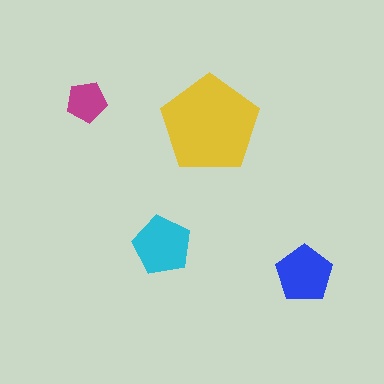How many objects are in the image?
There are 4 objects in the image.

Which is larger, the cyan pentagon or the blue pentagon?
The cyan one.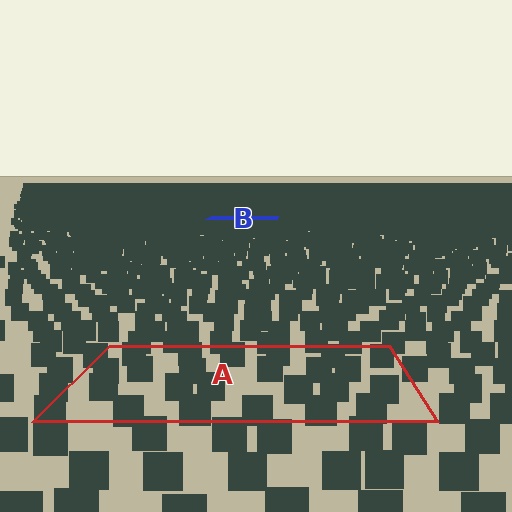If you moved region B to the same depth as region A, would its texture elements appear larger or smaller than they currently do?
They would appear larger. At a closer depth, the same texture elements are projected at a bigger on-screen size.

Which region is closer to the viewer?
Region A is closer. The texture elements there are larger and more spread out.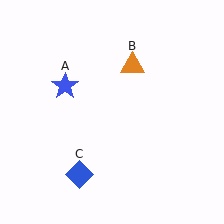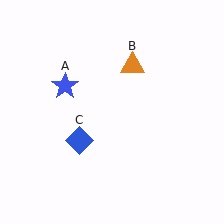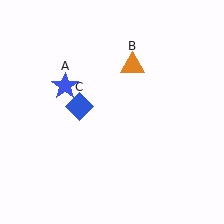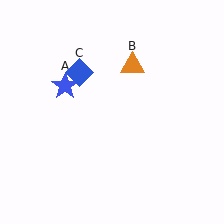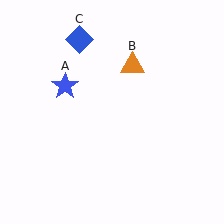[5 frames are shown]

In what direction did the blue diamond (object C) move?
The blue diamond (object C) moved up.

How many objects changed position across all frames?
1 object changed position: blue diamond (object C).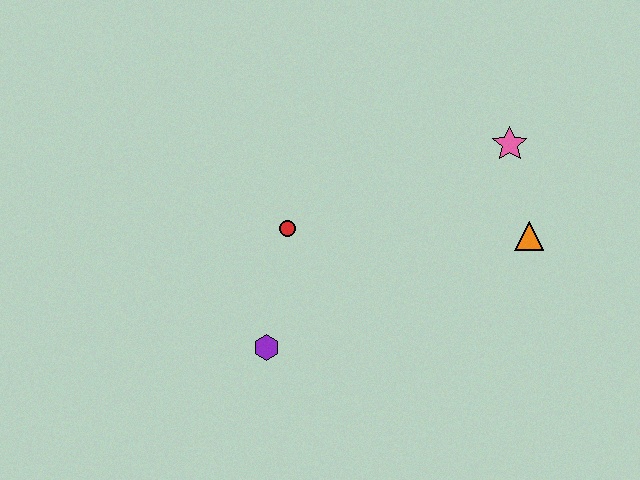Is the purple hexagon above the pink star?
No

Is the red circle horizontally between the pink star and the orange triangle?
No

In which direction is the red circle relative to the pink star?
The red circle is to the left of the pink star.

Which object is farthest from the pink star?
The purple hexagon is farthest from the pink star.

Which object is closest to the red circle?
The purple hexagon is closest to the red circle.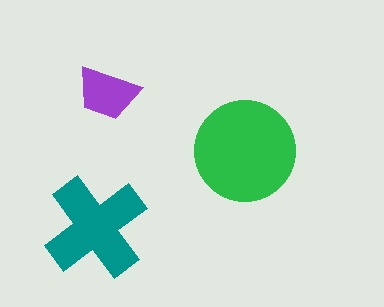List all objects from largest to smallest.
The green circle, the teal cross, the purple trapezoid.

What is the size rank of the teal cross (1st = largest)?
2nd.